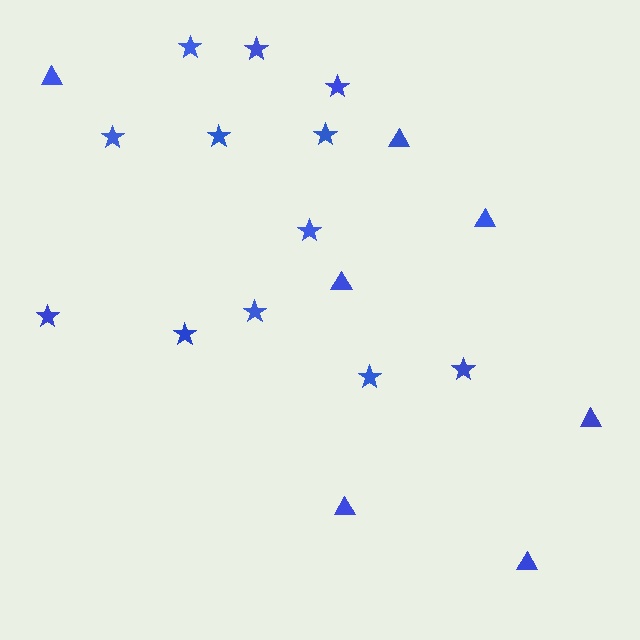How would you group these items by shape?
There are 2 groups: one group of stars (12) and one group of triangles (7).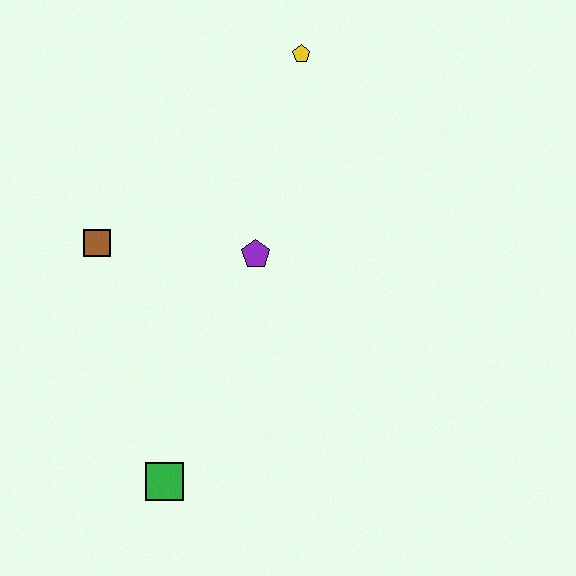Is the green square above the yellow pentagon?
No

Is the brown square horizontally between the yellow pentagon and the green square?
No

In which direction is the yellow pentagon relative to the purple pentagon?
The yellow pentagon is above the purple pentagon.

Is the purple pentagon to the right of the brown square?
Yes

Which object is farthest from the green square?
The yellow pentagon is farthest from the green square.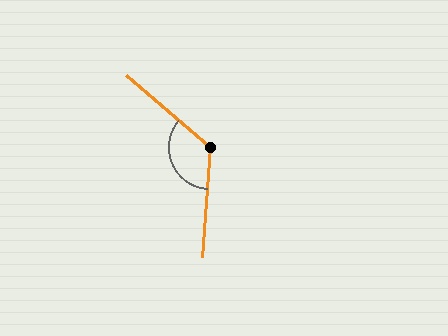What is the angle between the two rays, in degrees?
Approximately 127 degrees.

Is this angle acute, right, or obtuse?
It is obtuse.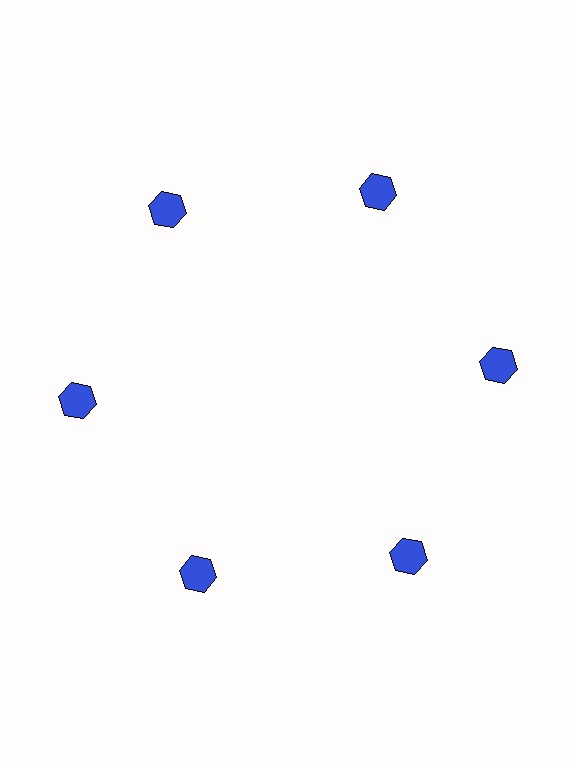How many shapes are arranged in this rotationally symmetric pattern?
There are 6 shapes, arranged in 6 groups of 1.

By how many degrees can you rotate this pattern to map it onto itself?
The pattern maps onto itself every 60 degrees of rotation.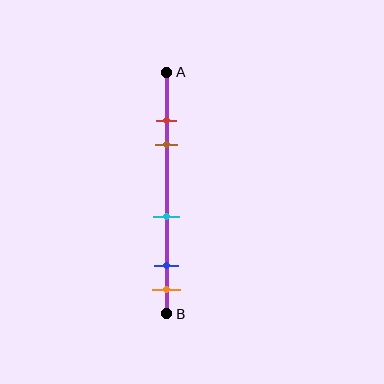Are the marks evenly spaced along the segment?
No, the marks are not evenly spaced.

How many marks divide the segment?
There are 5 marks dividing the segment.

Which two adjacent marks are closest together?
The red and brown marks are the closest adjacent pair.